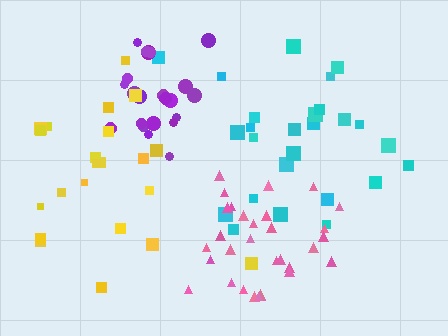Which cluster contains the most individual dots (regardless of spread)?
Pink (31).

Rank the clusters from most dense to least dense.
purple, pink, cyan, yellow.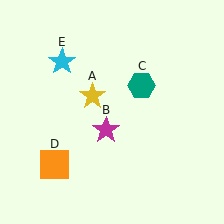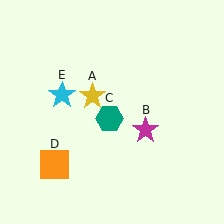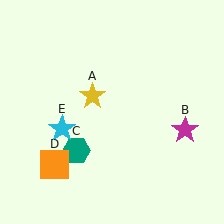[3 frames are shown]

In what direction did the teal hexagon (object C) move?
The teal hexagon (object C) moved down and to the left.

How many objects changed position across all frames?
3 objects changed position: magenta star (object B), teal hexagon (object C), cyan star (object E).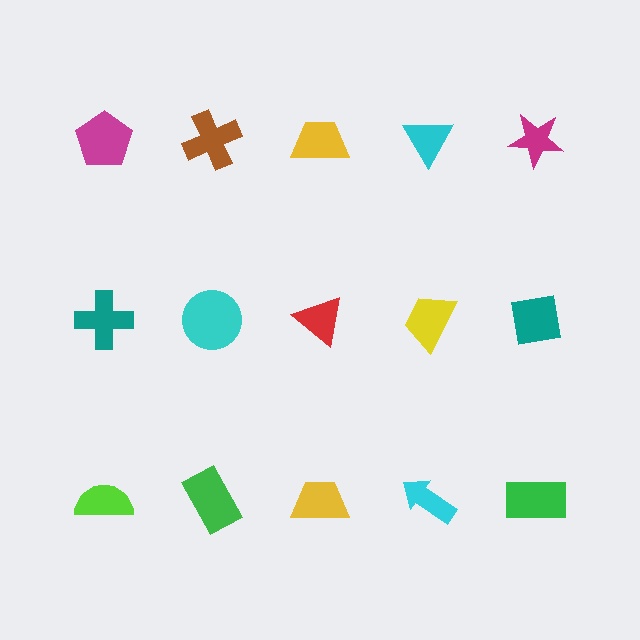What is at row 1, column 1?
A magenta pentagon.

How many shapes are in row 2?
5 shapes.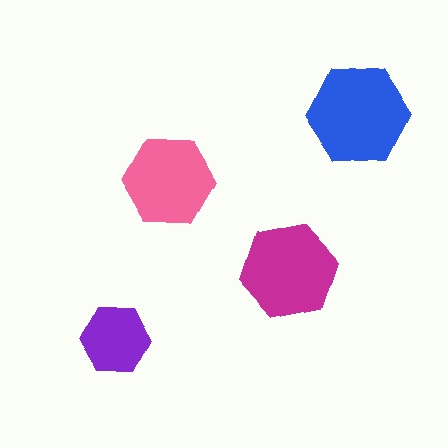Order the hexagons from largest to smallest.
the blue one, the magenta one, the pink one, the purple one.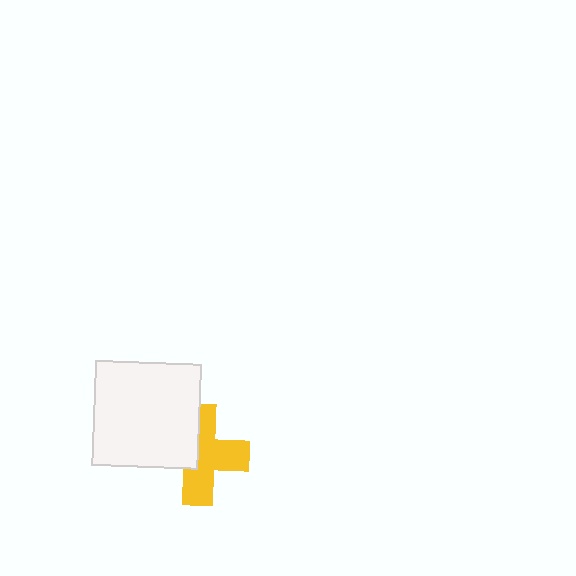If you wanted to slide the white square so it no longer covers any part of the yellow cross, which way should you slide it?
Slide it left — that is the most direct way to separate the two shapes.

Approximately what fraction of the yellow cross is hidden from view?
Roughly 39% of the yellow cross is hidden behind the white square.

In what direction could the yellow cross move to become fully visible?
The yellow cross could move right. That would shift it out from behind the white square entirely.